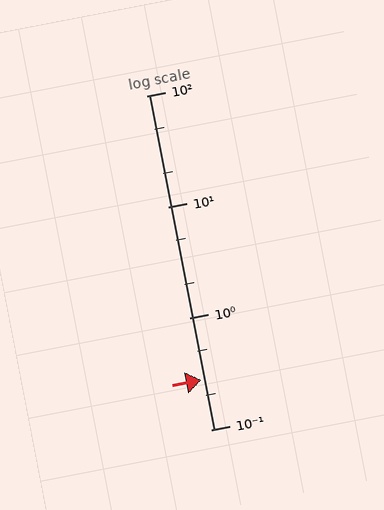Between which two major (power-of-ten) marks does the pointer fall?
The pointer is between 0.1 and 1.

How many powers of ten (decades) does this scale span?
The scale spans 3 decades, from 0.1 to 100.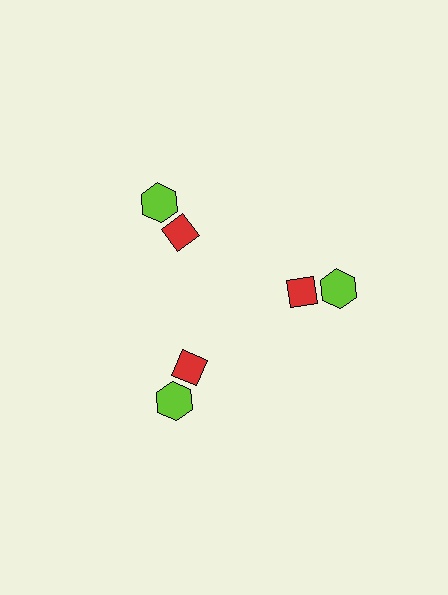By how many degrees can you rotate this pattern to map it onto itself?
The pattern maps onto itself every 120 degrees of rotation.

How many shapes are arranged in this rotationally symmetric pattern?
There are 6 shapes, arranged in 3 groups of 2.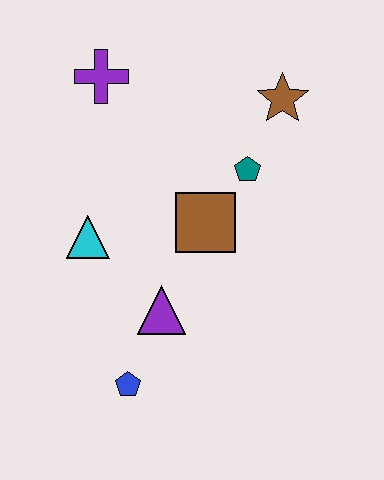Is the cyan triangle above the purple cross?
No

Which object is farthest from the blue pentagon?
The brown star is farthest from the blue pentagon.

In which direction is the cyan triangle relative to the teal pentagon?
The cyan triangle is to the left of the teal pentagon.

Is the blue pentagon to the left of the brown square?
Yes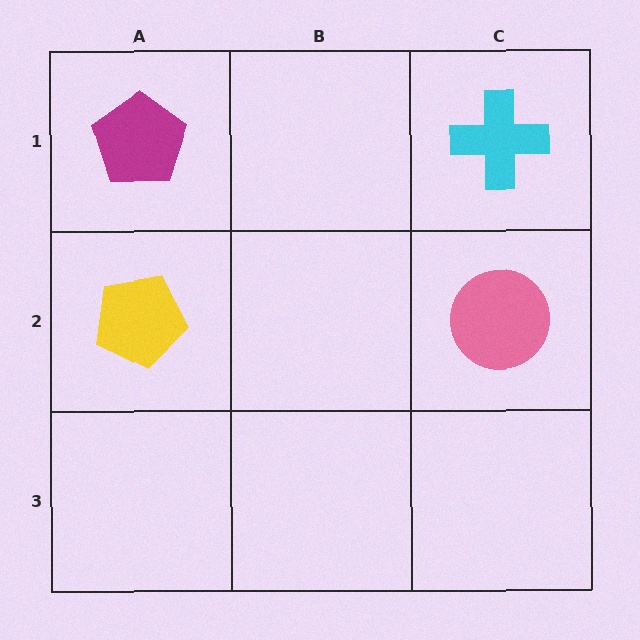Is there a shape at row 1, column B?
No, that cell is empty.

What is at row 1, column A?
A magenta pentagon.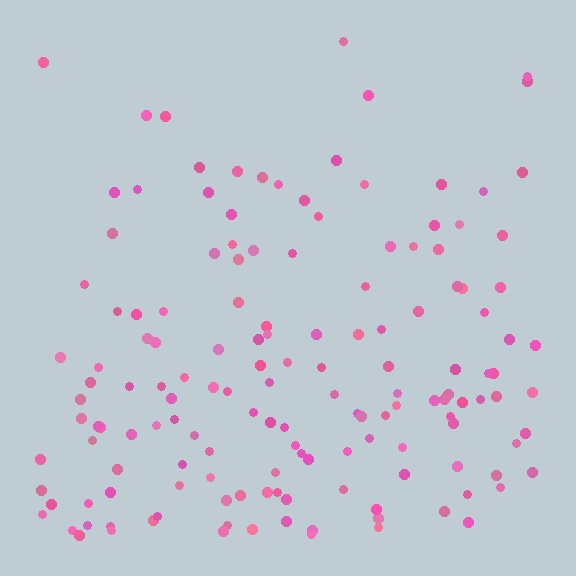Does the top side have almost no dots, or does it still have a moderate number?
Still a moderate number, just noticeably fewer than the bottom.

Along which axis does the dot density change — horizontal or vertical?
Vertical.